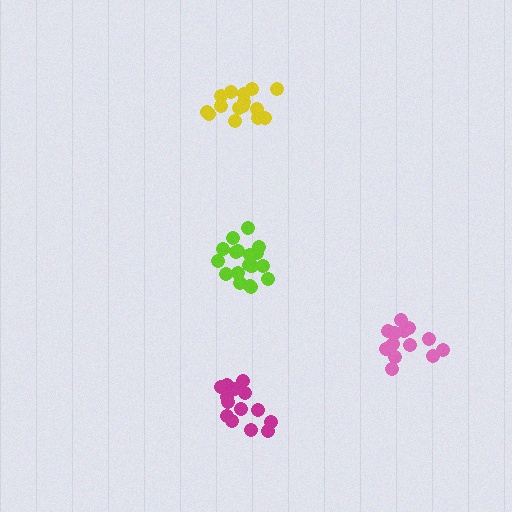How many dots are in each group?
Group 1: 15 dots, Group 2: 18 dots, Group 3: 15 dots, Group 4: 15 dots (63 total).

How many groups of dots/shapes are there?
There are 4 groups.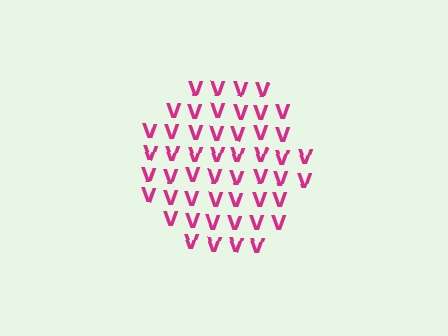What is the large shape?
The large shape is a hexagon.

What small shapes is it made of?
It is made of small letter V's.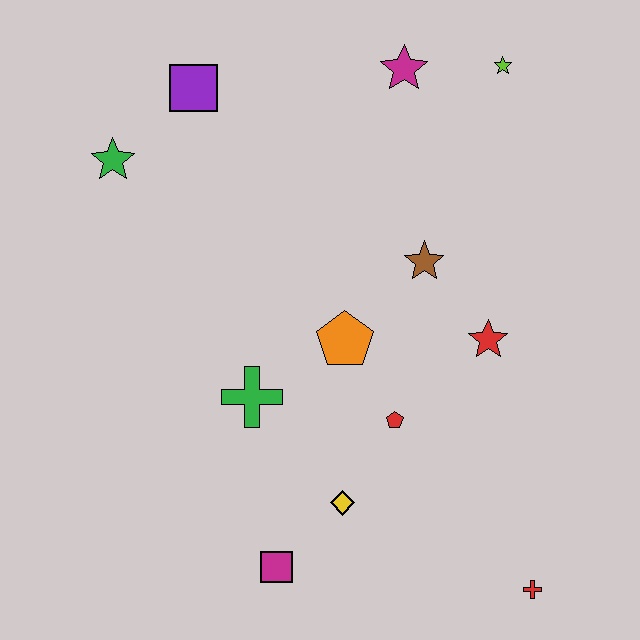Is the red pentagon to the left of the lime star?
Yes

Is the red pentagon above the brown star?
No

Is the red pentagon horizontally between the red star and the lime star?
No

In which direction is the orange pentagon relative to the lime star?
The orange pentagon is below the lime star.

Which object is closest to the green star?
The purple square is closest to the green star.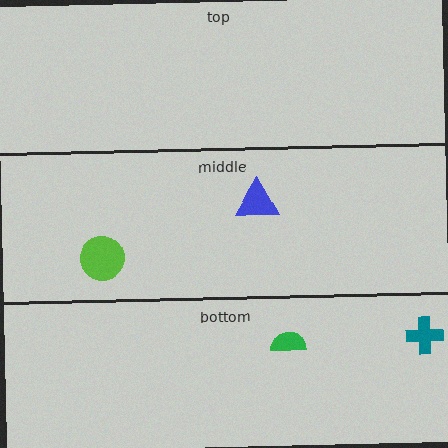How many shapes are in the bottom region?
2.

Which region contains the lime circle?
The middle region.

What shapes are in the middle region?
The blue triangle, the lime circle.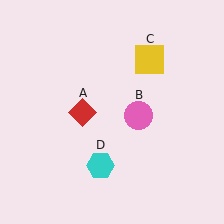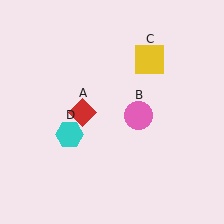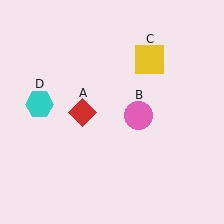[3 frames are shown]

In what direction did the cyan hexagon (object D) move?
The cyan hexagon (object D) moved up and to the left.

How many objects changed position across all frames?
1 object changed position: cyan hexagon (object D).